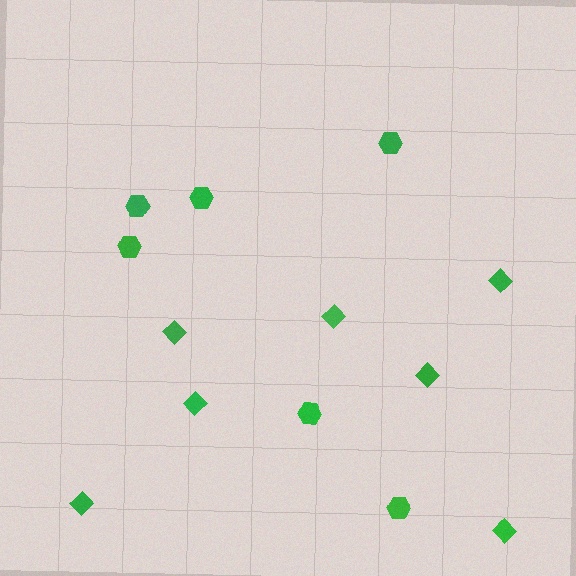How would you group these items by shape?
There are 2 groups: one group of hexagons (6) and one group of diamonds (7).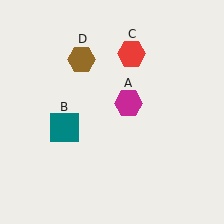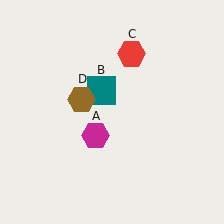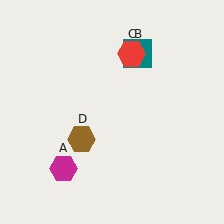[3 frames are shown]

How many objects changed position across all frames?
3 objects changed position: magenta hexagon (object A), teal square (object B), brown hexagon (object D).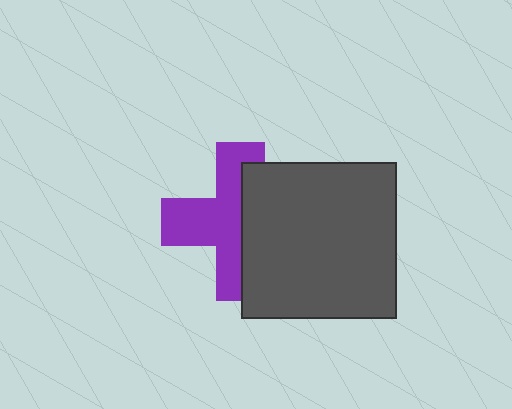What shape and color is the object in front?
The object in front is a dark gray square.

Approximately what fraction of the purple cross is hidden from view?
Roughly 45% of the purple cross is hidden behind the dark gray square.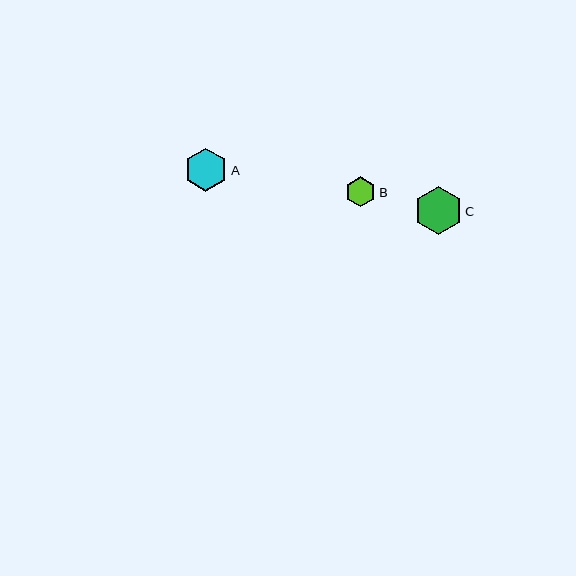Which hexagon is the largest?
Hexagon C is the largest with a size of approximately 48 pixels.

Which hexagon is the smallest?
Hexagon B is the smallest with a size of approximately 30 pixels.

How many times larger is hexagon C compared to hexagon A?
Hexagon C is approximately 1.1 times the size of hexagon A.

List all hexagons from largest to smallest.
From largest to smallest: C, A, B.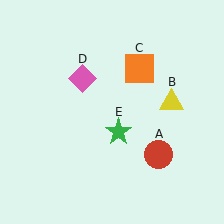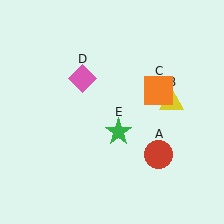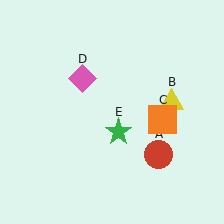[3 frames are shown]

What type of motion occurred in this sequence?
The orange square (object C) rotated clockwise around the center of the scene.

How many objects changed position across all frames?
1 object changed position: orange square (object C).